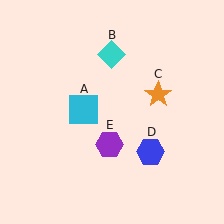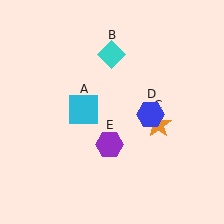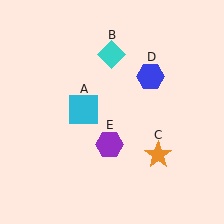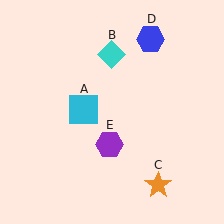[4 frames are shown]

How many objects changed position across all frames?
2 objects changed position: orange star (object C), blue hexagon (object D).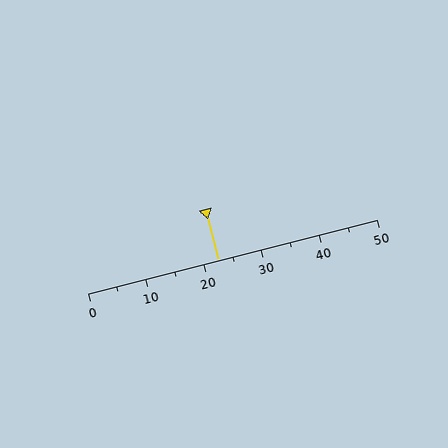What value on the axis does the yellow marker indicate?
The marker indicates approximately 22.5.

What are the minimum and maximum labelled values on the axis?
The axis runs from 0 to 50.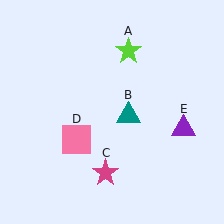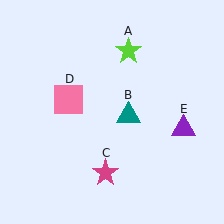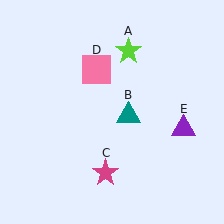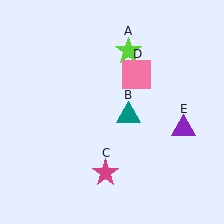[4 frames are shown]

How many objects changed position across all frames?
1 object changed position: pink square (object D).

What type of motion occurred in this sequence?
The pink square (object D) rotated clockwise around the center of the scene.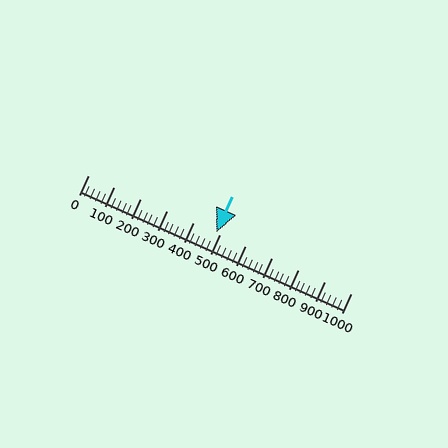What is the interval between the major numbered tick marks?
The major tick marks are spaced 100 units apart.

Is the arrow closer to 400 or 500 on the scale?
The arrow is closer to 500.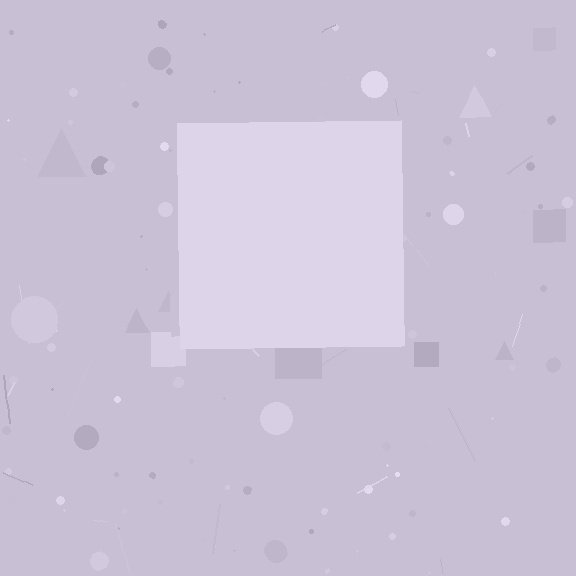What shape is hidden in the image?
A square is hidden in the image.